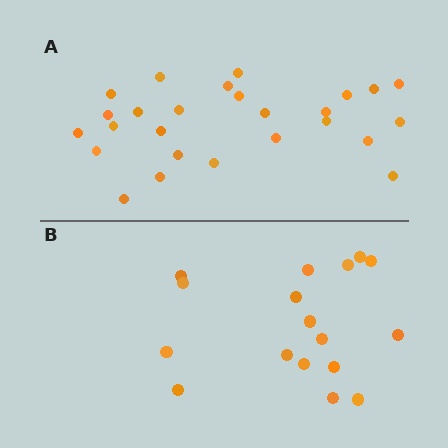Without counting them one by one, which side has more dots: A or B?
Region A (the top region) has more dots.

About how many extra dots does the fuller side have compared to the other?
Region A has roughly 8 or so more dots than region B.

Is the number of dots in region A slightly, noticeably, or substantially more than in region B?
Region A has substantially more. The ratio is roughly 1.5 to 1.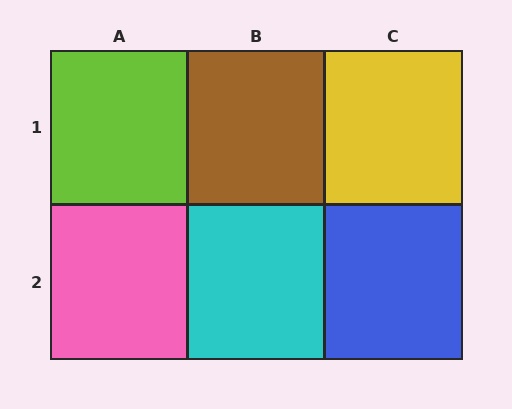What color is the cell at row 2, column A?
Pink.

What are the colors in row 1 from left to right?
Lime, brown, yellow.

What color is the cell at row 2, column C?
Blue.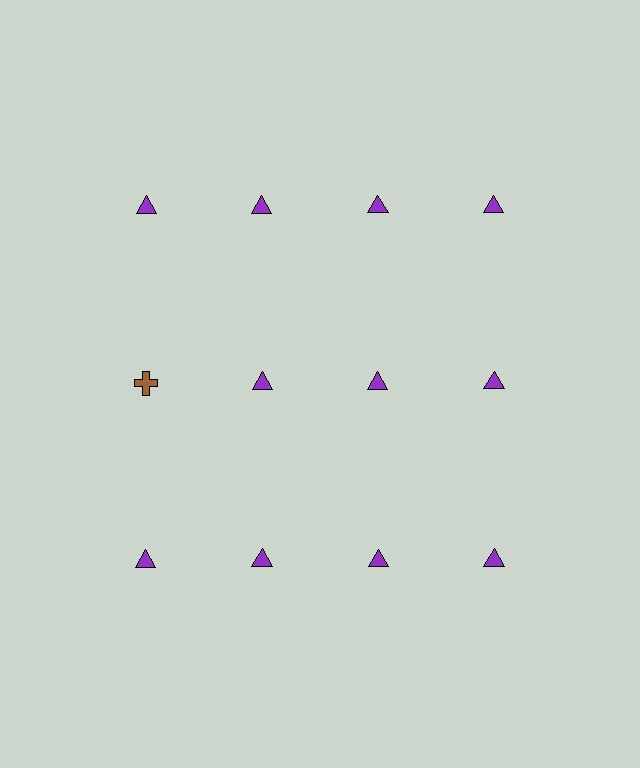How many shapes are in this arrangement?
There are 12 shapes arranged in a grid pattern.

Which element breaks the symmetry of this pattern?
The brown cross in the second row, leftmost column breaks the symmetry. All other shapes are purple triangles.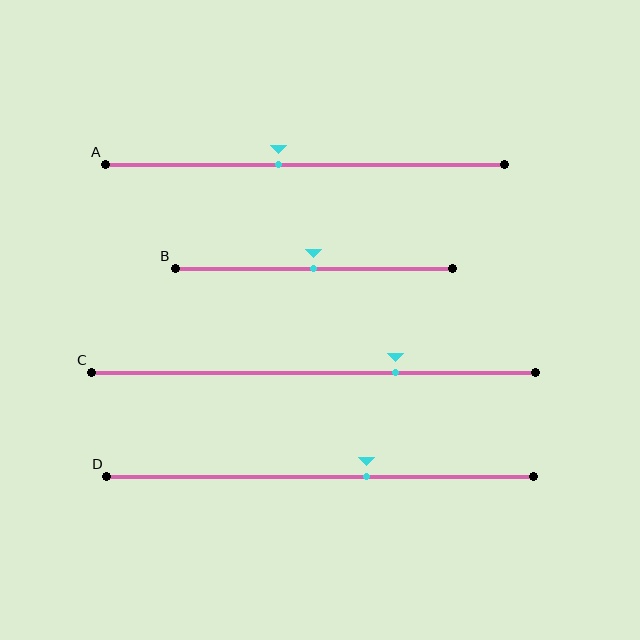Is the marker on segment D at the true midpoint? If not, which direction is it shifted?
No, the marker on segment D is shifted to the right by about 11% of the segment length.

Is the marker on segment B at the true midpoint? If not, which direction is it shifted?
Yes, the marker on segment B is at the true midpoint.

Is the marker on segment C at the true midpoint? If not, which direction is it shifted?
No, the marker on segment C is shifted to the right by about 18% of the segment length.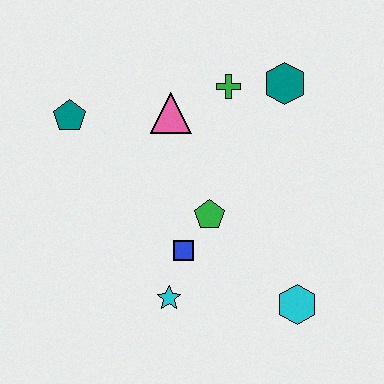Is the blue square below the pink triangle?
Yes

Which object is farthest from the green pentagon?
The teal pentagon is farthest from the green pentagon.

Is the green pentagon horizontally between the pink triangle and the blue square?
No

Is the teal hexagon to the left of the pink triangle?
No